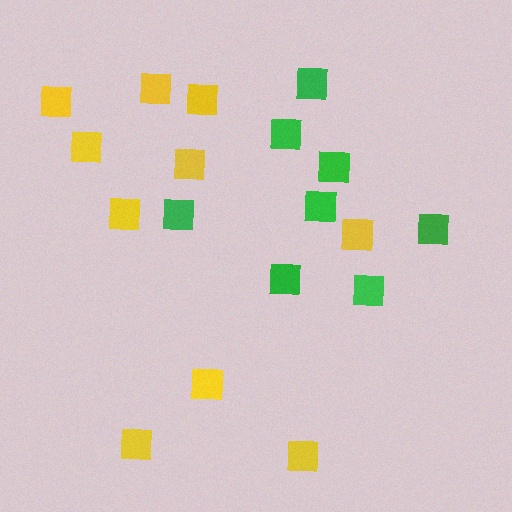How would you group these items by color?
There are 2 groups: one group of green squares (8) and one group of yellow squares (10).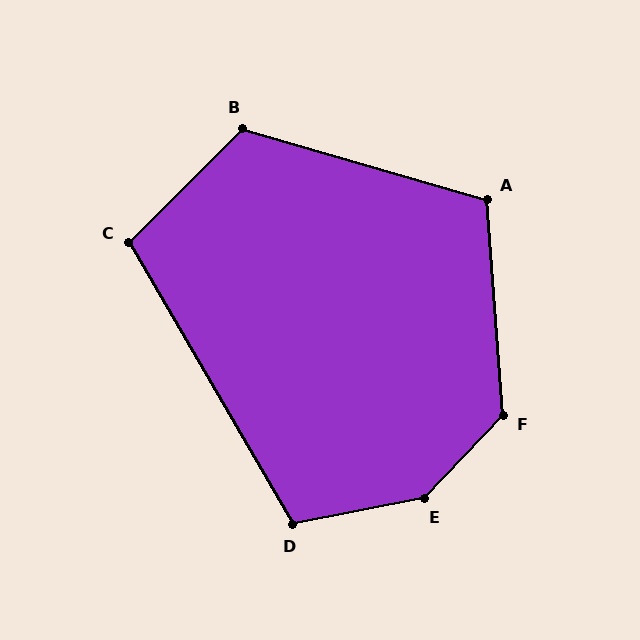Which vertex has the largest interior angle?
E, at approximately 145 degrees.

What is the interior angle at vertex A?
Approximately 110 degrees (obtuse).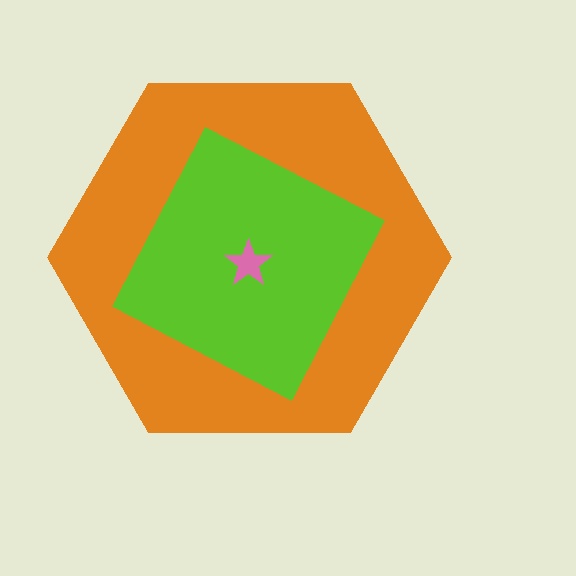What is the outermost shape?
The orange hexagon.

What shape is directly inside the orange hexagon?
The lime square.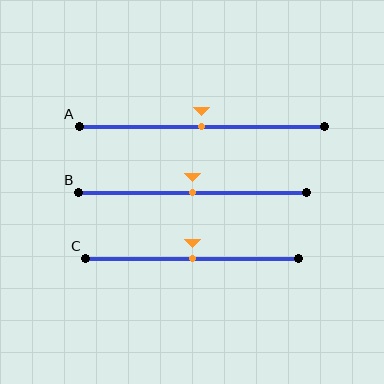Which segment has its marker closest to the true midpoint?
Segment A has its marker closest to the true midpoint.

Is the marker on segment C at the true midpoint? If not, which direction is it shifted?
Yes, the marker on segment C is at the true midpoint.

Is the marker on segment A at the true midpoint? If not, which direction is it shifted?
Yes, the marker on segment A is at the true midpoint.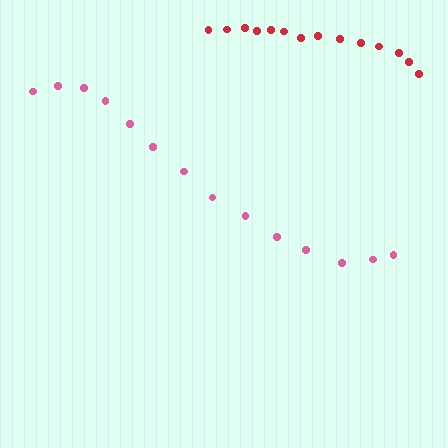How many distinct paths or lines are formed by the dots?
There are 2 distinct paths.